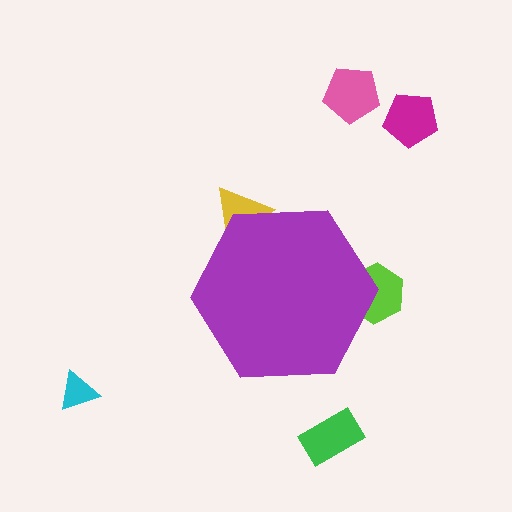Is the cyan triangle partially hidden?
No, the cyan triangle is fully visible.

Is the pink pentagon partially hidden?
No, the pink pentagon is fully visible.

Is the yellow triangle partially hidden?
Yes, the yellow triangle is partially hidden behind the purple hexagon.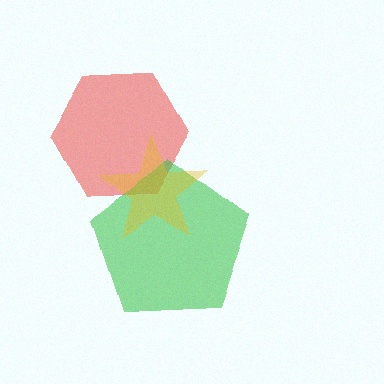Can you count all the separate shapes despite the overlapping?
Yes, there are 3 separate shapes.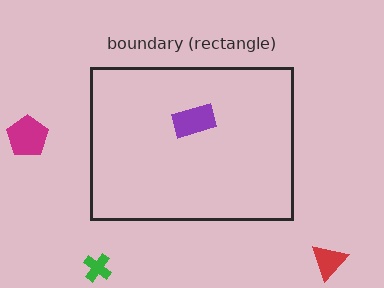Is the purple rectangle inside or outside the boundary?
Inside.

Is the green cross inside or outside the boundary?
Outside.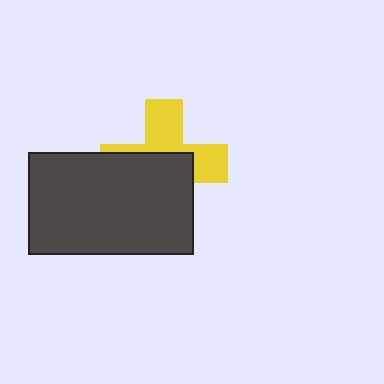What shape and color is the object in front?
The object in front is a dark gray rectangle.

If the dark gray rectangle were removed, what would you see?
You would see the complete yellow cross.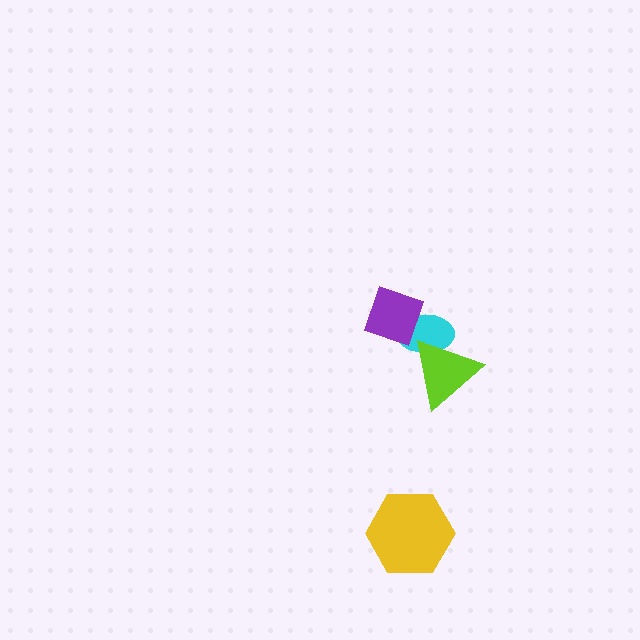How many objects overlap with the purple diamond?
1 object overlaps with the purple diamond.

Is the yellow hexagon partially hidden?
No, no other shape covers it.